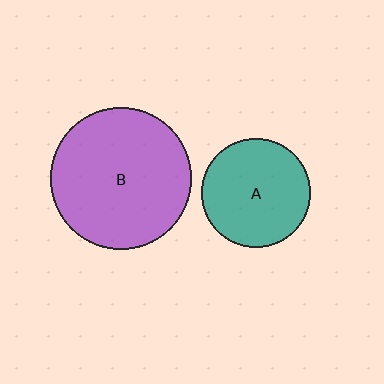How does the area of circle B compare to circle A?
Approximately 1.7 times.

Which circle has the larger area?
Circle B (purple).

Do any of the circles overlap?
No, none of the circles overlap.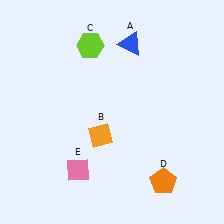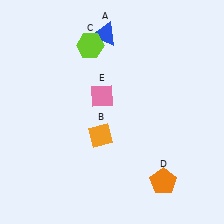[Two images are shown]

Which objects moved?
The objects that moved are: the blue triangle (A), the pink diamond (E).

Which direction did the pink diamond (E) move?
The pink diamond (E) moved up.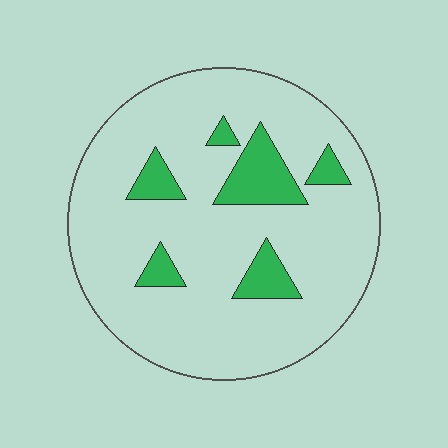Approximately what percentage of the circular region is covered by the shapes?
Approximately 15%.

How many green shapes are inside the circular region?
6.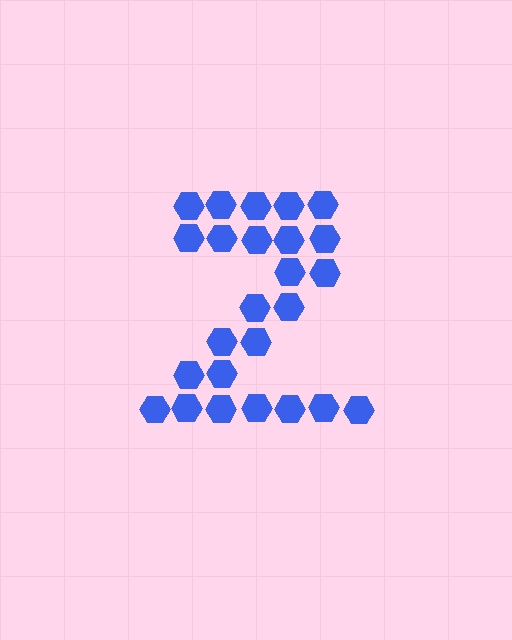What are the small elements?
The small elements are hexagons.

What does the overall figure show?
The overall figure shows the letter Z.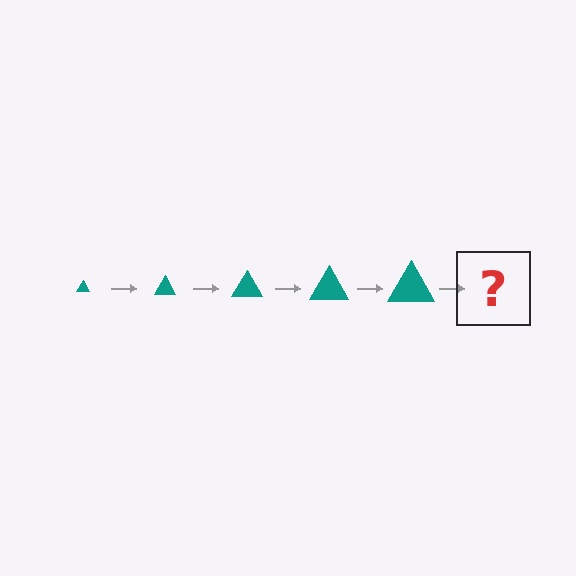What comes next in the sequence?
The next element should be a teal triangle, larger than the previous one.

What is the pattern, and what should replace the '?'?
The pattern is that the triangle gets progressively larger each step. The '?' should be a teal triangle, larger than the previous one.